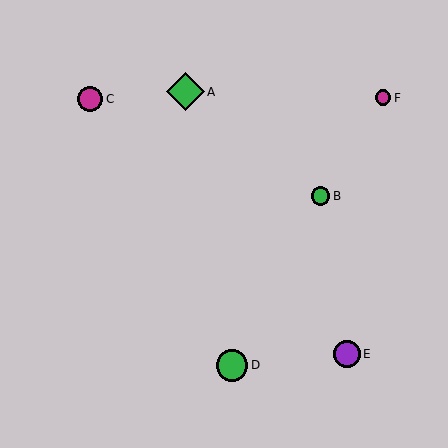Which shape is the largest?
The green diamond (labeled A) is the largest.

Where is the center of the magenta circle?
The center of the magenta circle is at (383, 98).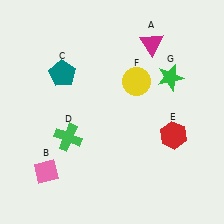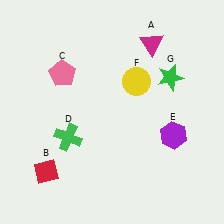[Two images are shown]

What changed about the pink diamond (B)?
In Image 1, B is pink. In Image 2, it changed to red.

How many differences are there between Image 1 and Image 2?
There are 3 differences between the two images.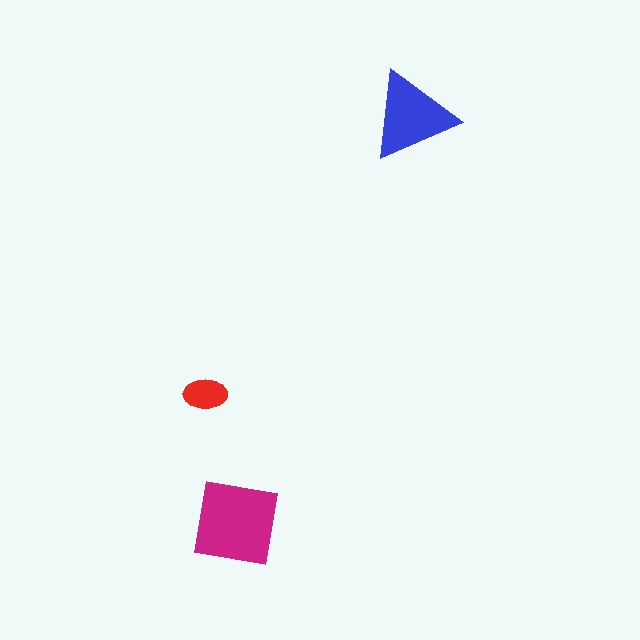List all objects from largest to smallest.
The magenta square, the blue triangle, the red ellipse.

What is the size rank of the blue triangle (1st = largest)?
2nd.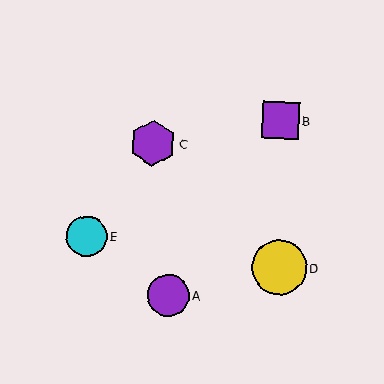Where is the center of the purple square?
The center of the purple square is at (281, 120).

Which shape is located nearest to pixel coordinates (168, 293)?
The purple circle (labeled A) at (168, 295) is nearest to that location.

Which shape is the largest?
The yellow circle (labeled D) is the largest.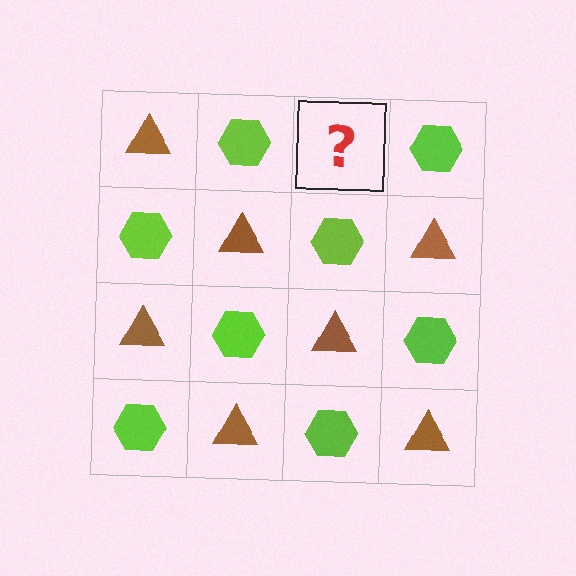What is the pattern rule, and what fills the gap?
The rule is that it alternates brown triangle and lime hexagon in a checkerboard pattern. The gap should be filled with a brown triangle.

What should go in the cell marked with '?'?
The missing cell should contain a brown triangle.